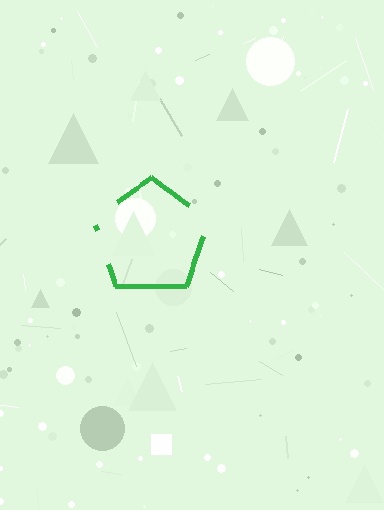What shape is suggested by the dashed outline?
The dashed outline suggests a pentagon.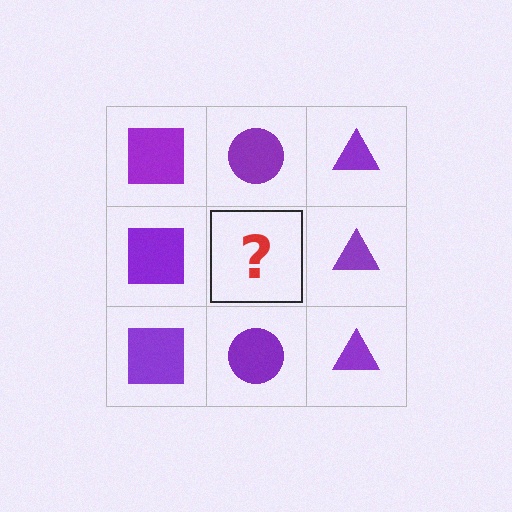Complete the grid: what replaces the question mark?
The question mark should be replaced with a purple circle.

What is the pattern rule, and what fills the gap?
The rule is that each column has a consistent shape. The gap should be filled with a purple circle.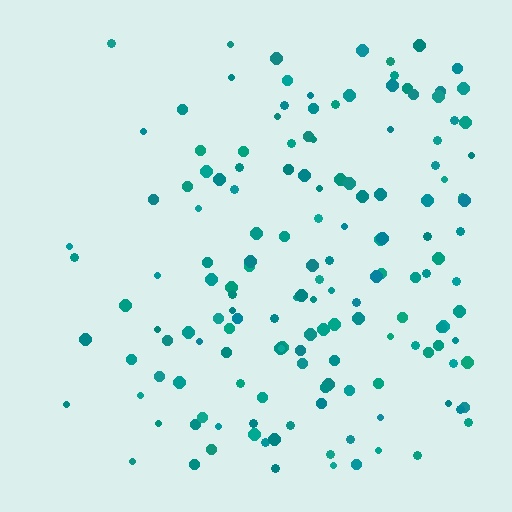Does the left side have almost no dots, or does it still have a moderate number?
Still a moderate number, just noticeably fewer than the right.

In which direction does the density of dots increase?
From left to right, with the right side densest.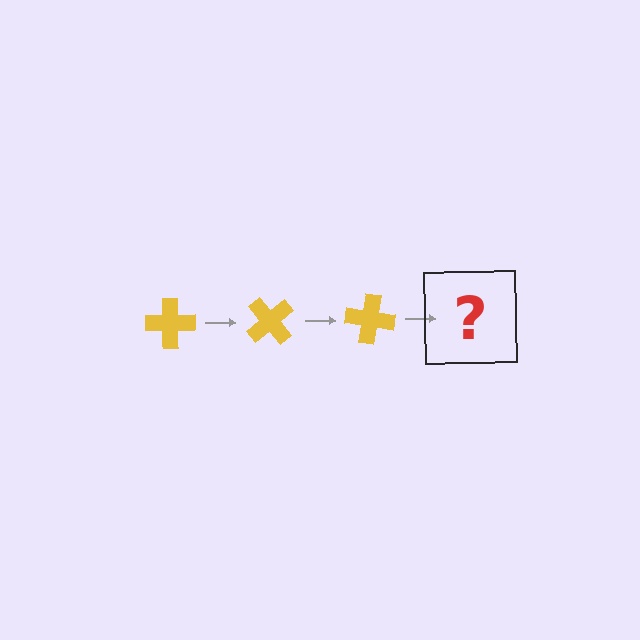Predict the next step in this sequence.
The next step is a yellow cross rotated 150 degrees.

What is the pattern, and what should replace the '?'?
The pattern is that the cross rotates 50 degrees each step. The '?' should be a yellow cross rotated 150 degrees.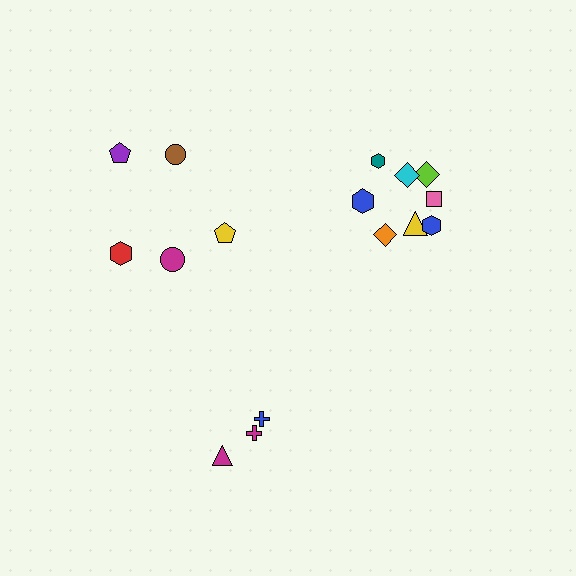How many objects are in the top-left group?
There are 5 objects.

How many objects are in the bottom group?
There are 3 objects.